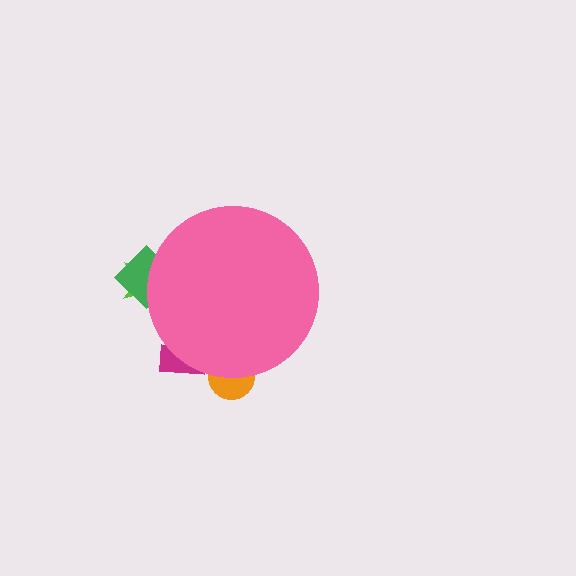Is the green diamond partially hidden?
Yes, the green diamond is partially hidden behind the pink circle.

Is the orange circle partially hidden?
Yes, the orange circle is partially hidden behind the pink circle.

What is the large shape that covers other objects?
A pink circle.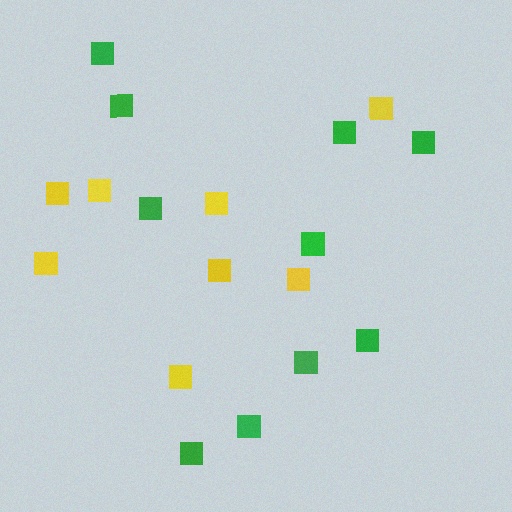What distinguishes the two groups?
There are 2 groups: one group of yellow squares (8) and one group of green squares (10).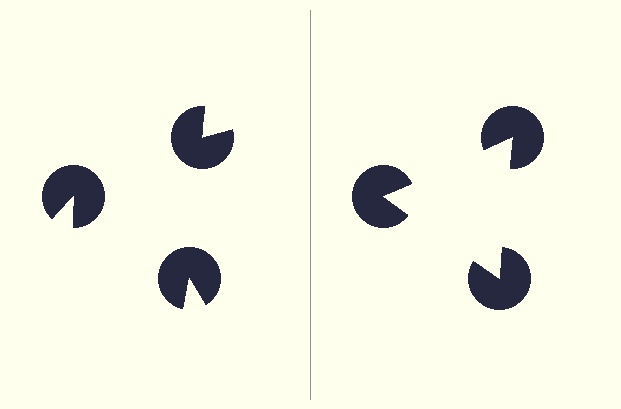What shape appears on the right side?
An illusory triangle.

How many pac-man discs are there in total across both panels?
6 — 3 on each side.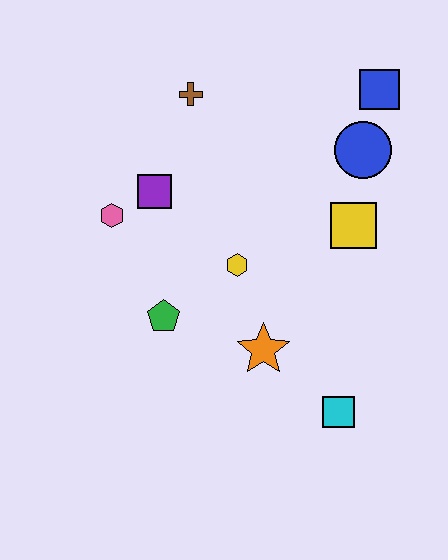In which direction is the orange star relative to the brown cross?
The orange star is below the brown cross.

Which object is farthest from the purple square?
The cyan square is farthest from the purple square.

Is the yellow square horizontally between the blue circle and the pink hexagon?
Yes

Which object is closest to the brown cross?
The purple square is closest to the brown cross.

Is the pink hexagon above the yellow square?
Yes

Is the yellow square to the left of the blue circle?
Yes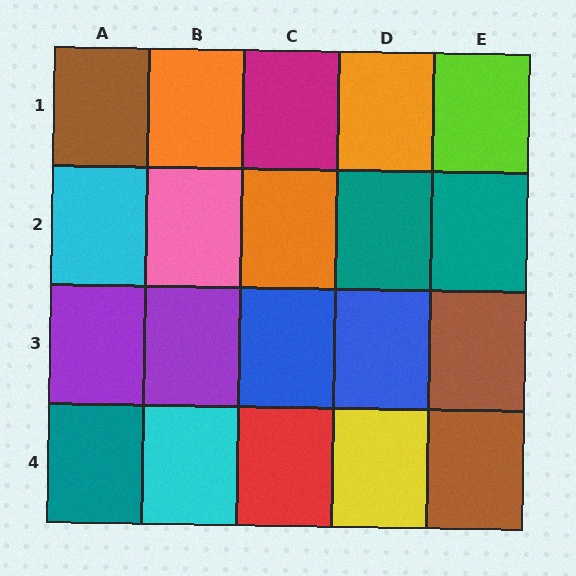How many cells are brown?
3 cells are brown.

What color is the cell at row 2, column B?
Pink.